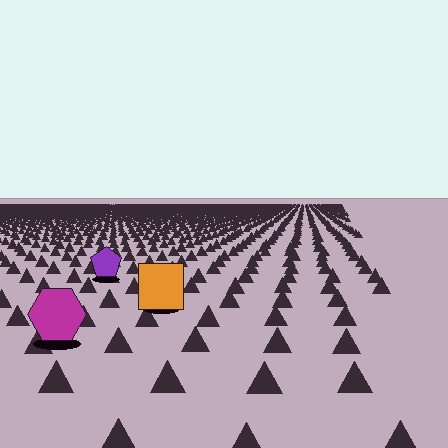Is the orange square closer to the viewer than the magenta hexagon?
No. The magenta hexagon is closer — you can tell from the texture gradient: the ground texture is coarser near it.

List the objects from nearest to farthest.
From nearest to farthest: the magenta hexagon, the orange square, the purple pentagon.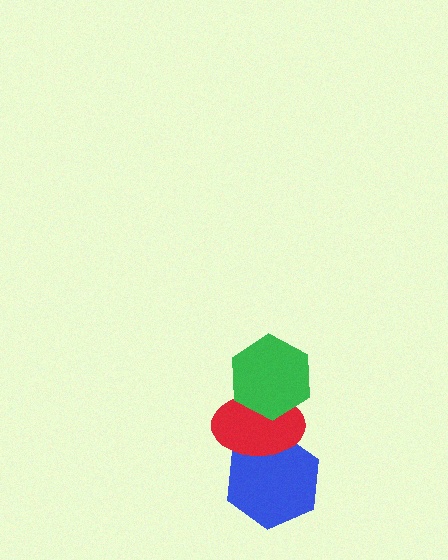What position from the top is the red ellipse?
The red ellipse is 2nd from the top.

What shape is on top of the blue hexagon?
The red ellipse is on top of the blue hexagon.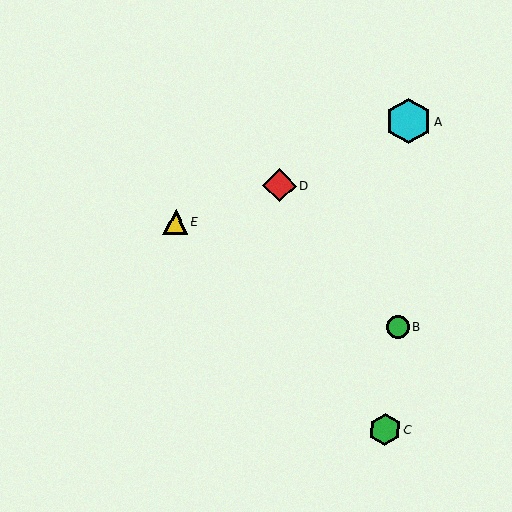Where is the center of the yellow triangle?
The center of the yellow triangle is at (176, 222).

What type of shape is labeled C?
Shape C is a green hexagon.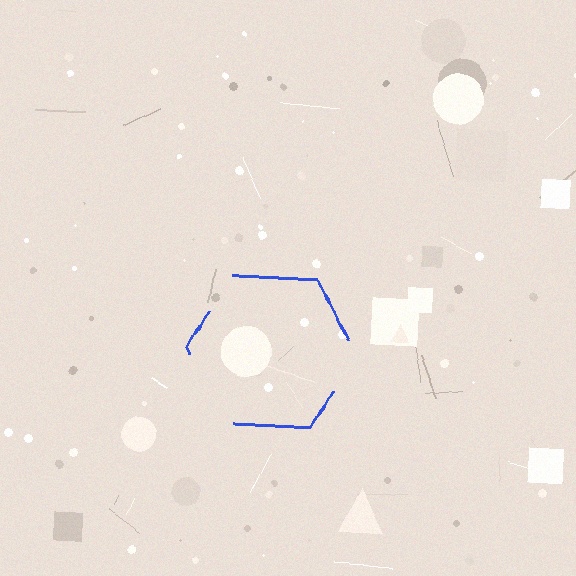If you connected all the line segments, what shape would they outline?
They would outline a hexagon.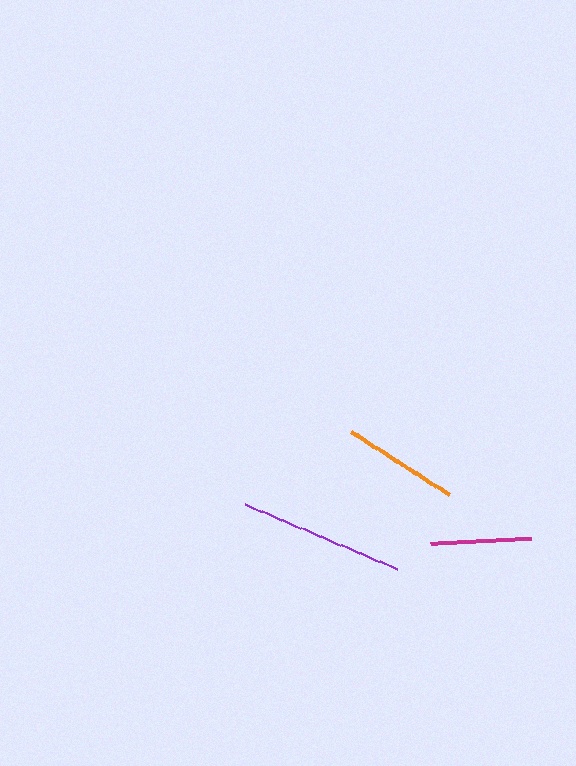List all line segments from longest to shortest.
From longest to shortest: purple, orange, magenta.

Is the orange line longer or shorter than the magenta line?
The orange line is longer than the magenta line.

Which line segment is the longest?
The purple line is the longest at approximately 164 pixels.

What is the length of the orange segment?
The orange segment is approximately 117 pixels long.